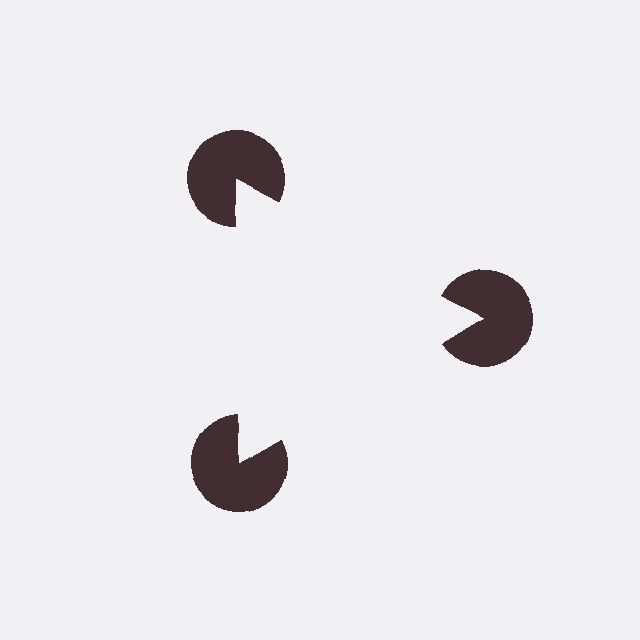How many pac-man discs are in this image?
There are 3 — one at each vertex of the illusory triangle.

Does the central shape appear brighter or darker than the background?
It typically appears slightly brighter than the background, even though no actual brightness change is drawn.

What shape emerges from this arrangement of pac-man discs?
An illusory triangle — its edges are inferred from the aligned wedge cuts in the pac-man discs, not physically drawn.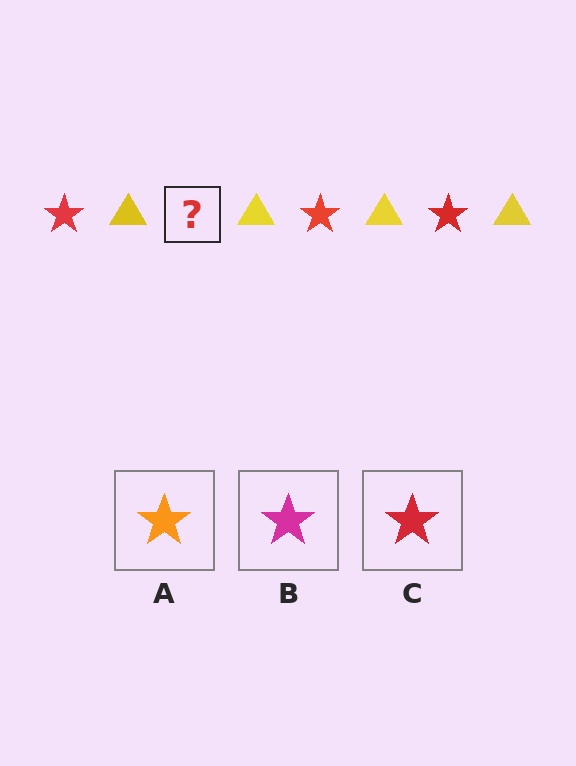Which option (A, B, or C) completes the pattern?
C.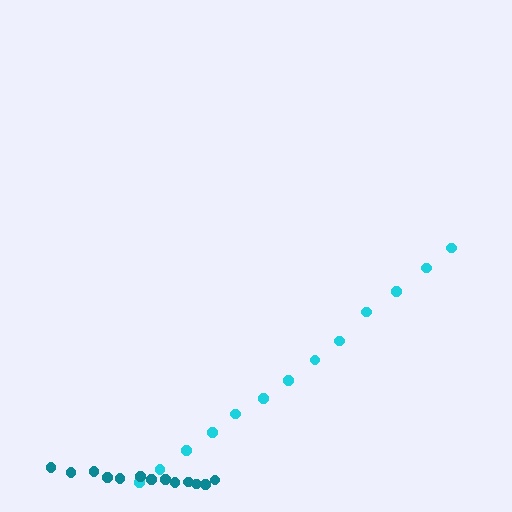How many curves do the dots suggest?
There are 2 distinct paths.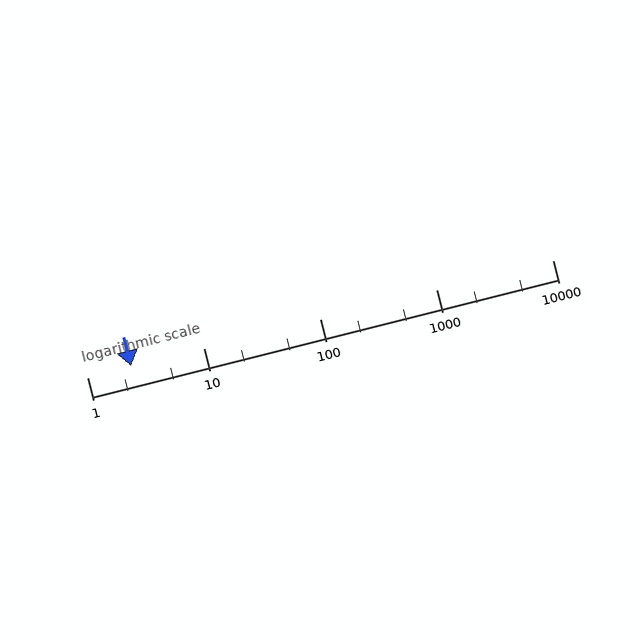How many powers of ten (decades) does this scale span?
The scale spans 4 decades, from 1 to 10000.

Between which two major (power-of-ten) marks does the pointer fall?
The pointer is between 1 and 10.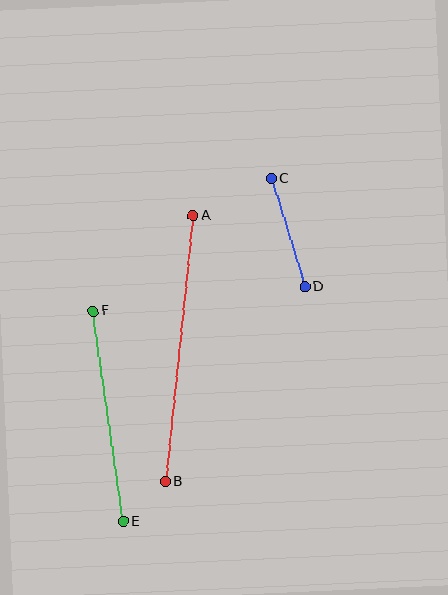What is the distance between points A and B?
The distance is approximately 268 pixels.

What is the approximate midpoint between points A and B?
The midpoint is at approximately (179, 349) pixels.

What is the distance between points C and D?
The distance is approximately 113 pixels.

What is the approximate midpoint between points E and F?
The midpoint is at approximately (108, 416) pixels.